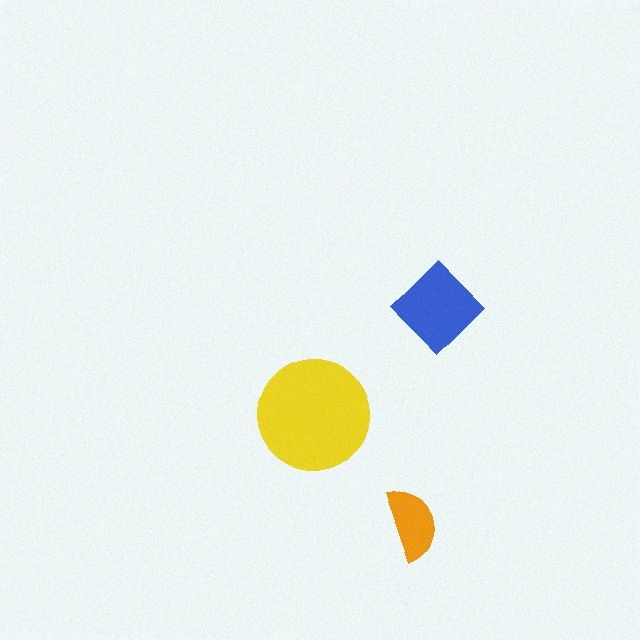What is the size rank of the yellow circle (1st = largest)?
1st.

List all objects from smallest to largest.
The orange semicircle, the blue diamond, the yellow circle.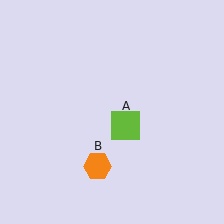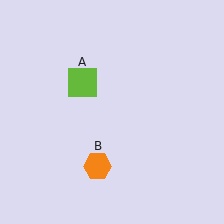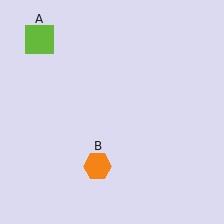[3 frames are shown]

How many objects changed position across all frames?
1 object changed position: lime square (object A).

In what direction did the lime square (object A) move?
The lime square (object A) moved up and to the left.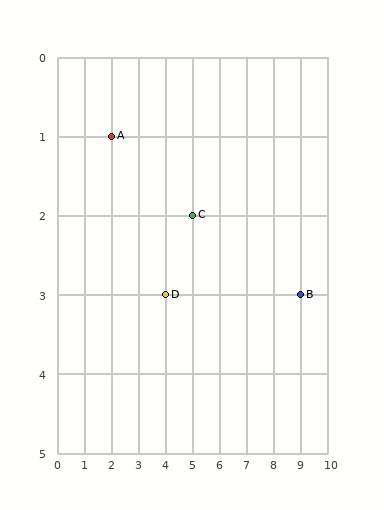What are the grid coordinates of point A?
Point A is at grid coordinates (2, 1).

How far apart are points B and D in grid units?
Points B and D are 5 columns apart.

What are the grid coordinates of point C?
Point C is at grid coordinates (5, 2).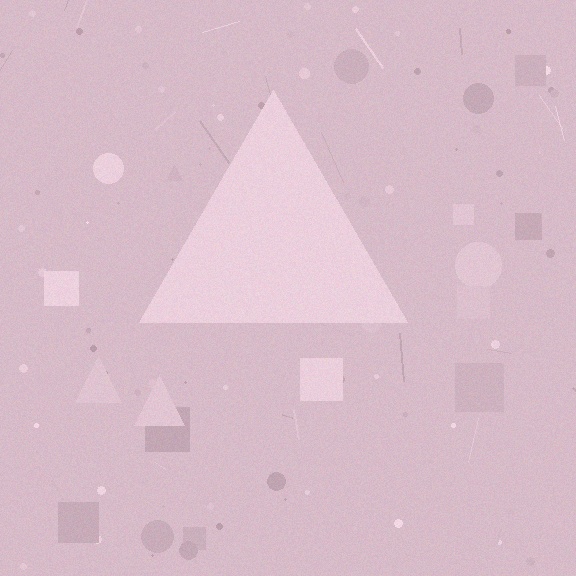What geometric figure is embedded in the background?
A triangle is embedded in the background.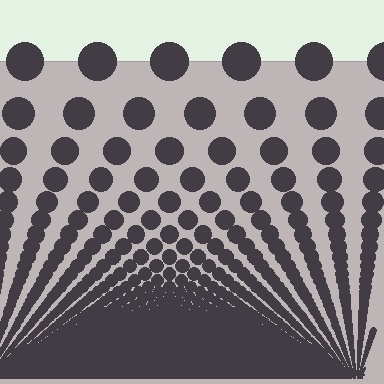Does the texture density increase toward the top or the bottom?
Density increases toward the bottom.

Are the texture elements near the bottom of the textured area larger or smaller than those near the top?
Smaller. The gradient is inverted — elements near the bottom are smaller and denser.